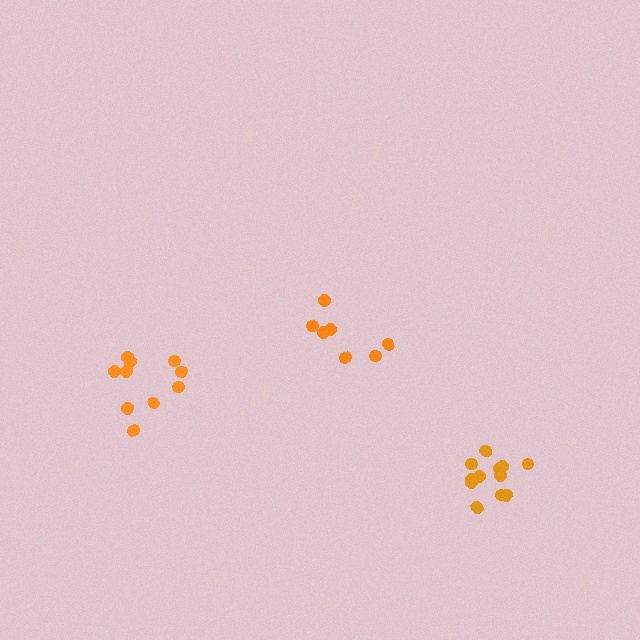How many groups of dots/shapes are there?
There are 3 groups.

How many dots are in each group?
Group 1: 7 dots, Group 2: 12 dots, Group 3: 10 dots (29 total).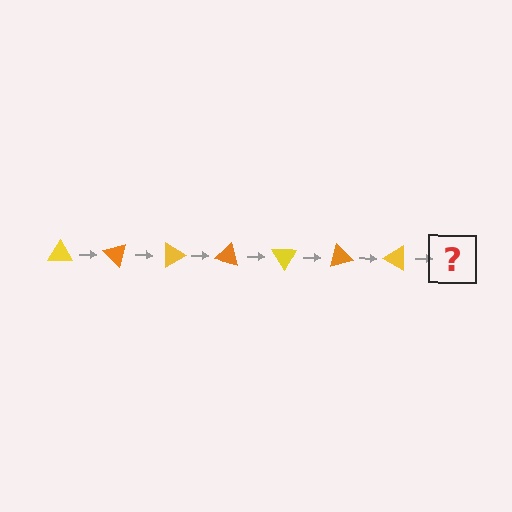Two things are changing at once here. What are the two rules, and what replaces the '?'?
The two rules are that it rotates 45 degrees each step and the color cycles through yellow and orange. The '?' should be an orange triangle, rotated 315 degrees from the start.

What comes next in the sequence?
The next element should be an orange triangle, rotated 315 degrees from the start.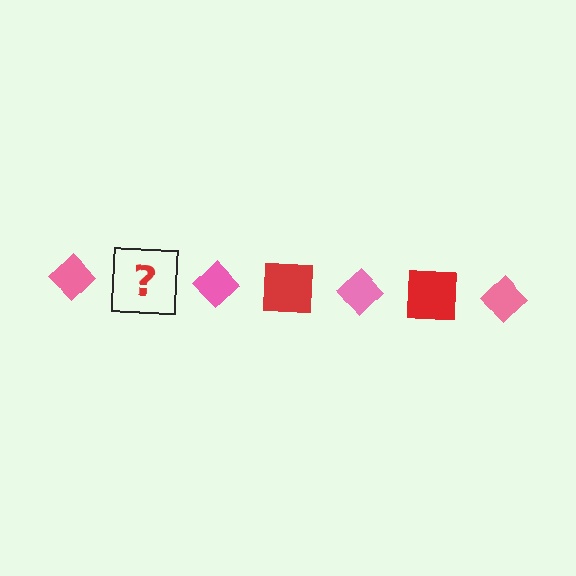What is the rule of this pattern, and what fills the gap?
The rule is that the pattern alternates between pink diamond and red square. The gap should be filled with a red square.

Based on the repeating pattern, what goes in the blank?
The blank should be a red square.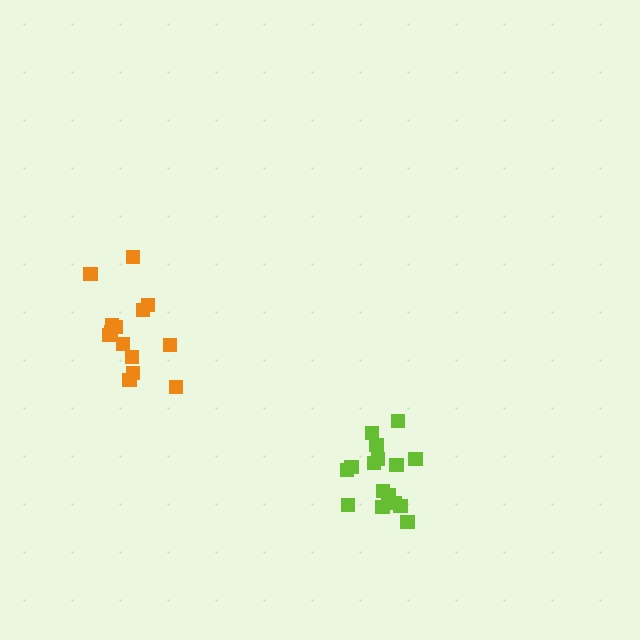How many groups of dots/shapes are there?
There are 2 groups.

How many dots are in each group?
Group 1: 16 dots, Group 2: 14 dots (30 total).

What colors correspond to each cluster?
The clusters are colored: lime, orange.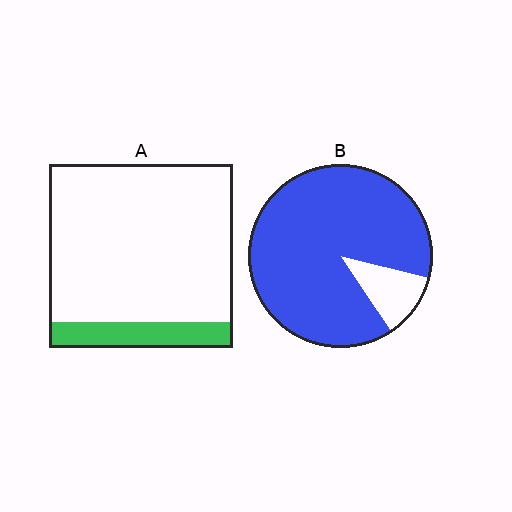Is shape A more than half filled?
No.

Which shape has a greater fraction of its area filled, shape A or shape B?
Shape B.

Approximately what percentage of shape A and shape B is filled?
A is approximately 15% and B is approximately 90%.